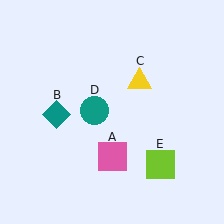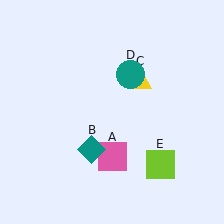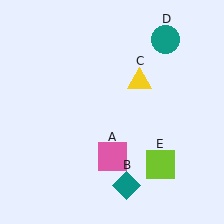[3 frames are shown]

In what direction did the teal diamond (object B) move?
The teal diamond (object B) moved down and to the right.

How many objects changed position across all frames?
2 objects changed position: teal diamond (object B), teal circle (object D).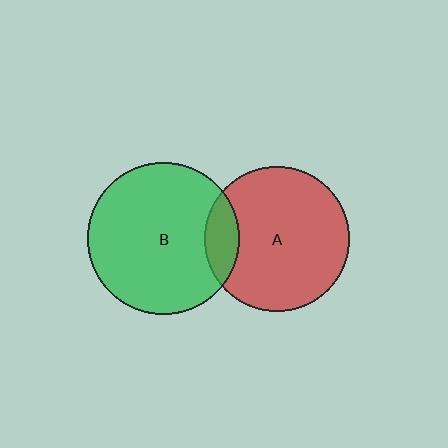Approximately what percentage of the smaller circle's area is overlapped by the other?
Approximately 15%.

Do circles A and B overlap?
Yes.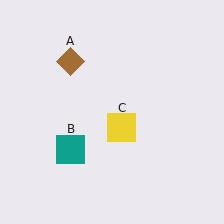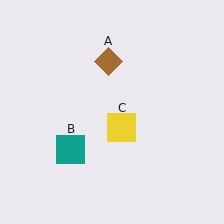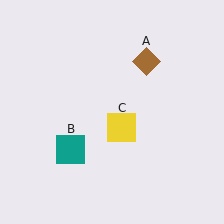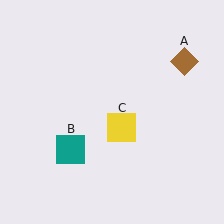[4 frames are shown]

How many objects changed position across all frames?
1 object changed position: brown diamond (object A).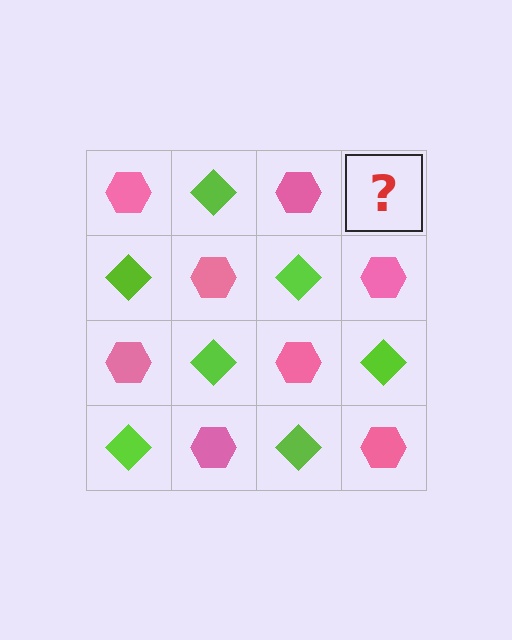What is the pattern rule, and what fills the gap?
The rule is that it alternates pink hexagon and lime diamond in a checkerboard pattern. The gap should be filled with a lime diamond.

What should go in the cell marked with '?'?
The missing cell should contain a lime diamond.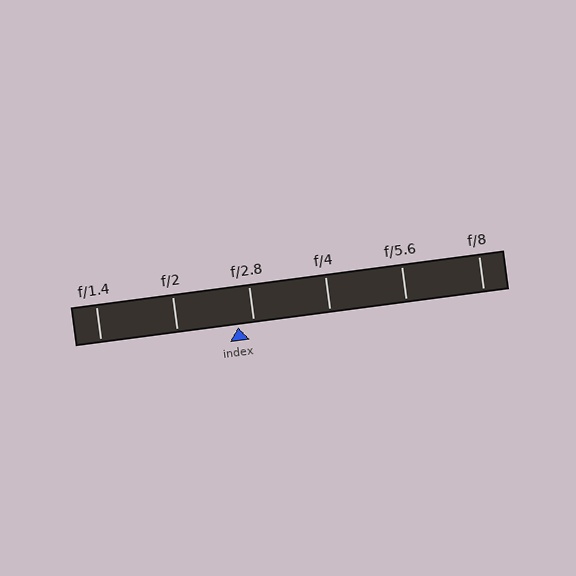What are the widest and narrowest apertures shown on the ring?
The widest aperture shown is f/1.4 and the narrowest is f/8.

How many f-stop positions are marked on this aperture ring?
There are 6 f-stop positions marked.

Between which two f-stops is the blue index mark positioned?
The index mark is between f/2 and f/2.8.